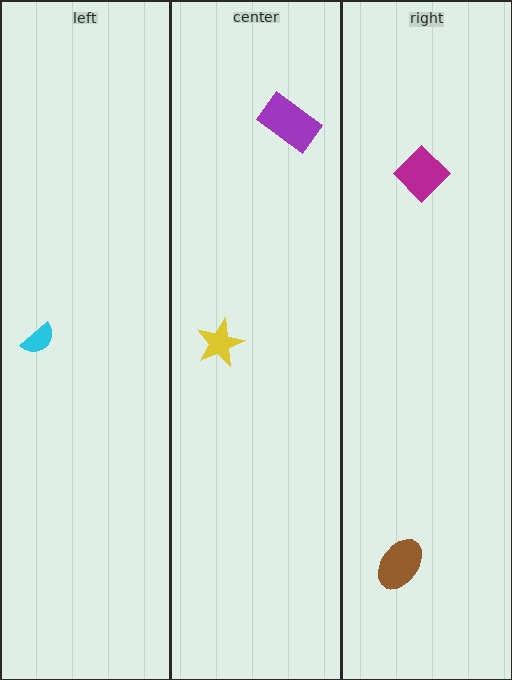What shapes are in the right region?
The magenta diamond, the brown ellipse.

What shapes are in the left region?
The cyan semicircle.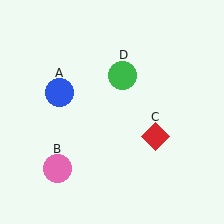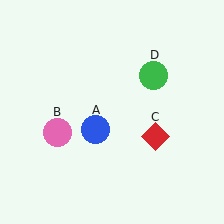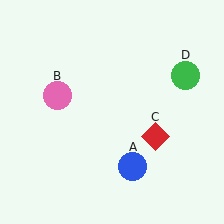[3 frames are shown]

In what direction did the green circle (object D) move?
The green circle (object D) moved right.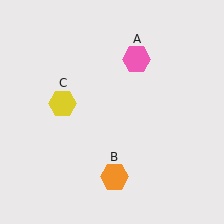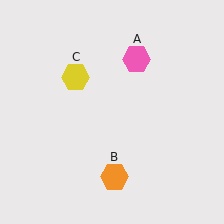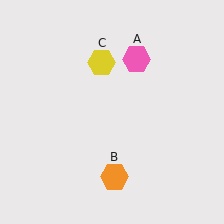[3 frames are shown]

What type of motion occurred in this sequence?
The yellow hexagon (object C) rotated clockwise around the center of the scene.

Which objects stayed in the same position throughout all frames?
Pink hexagon (object A) and orange hexagon (object B) remained stationary.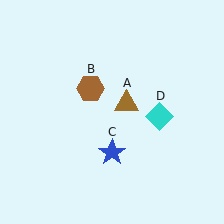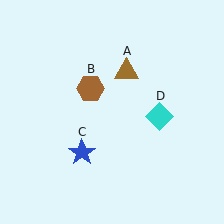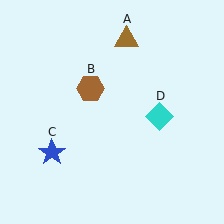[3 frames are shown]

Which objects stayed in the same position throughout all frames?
Brown hexagon (object B) and cyan diamond (object D) remained stationary.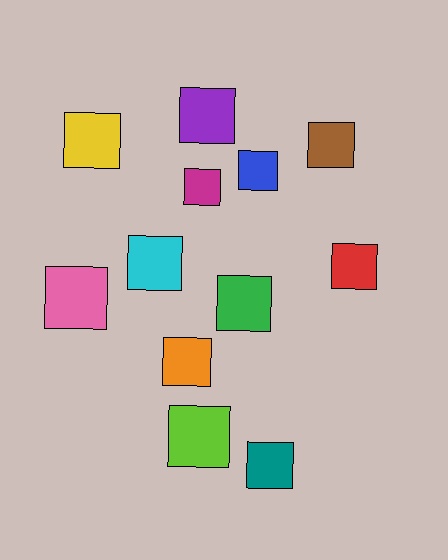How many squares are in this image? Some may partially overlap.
There are 12 squares.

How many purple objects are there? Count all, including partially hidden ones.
There is 1 purple object.